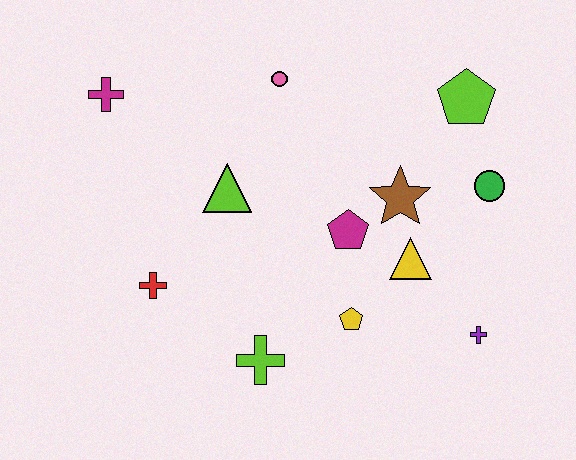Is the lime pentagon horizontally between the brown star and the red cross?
No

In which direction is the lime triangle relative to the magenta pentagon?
The lime triangle is to the left of the magenta pentagon.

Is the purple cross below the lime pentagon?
Yes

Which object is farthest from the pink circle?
The purple cross is farthest from the pink circle.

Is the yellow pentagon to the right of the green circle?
No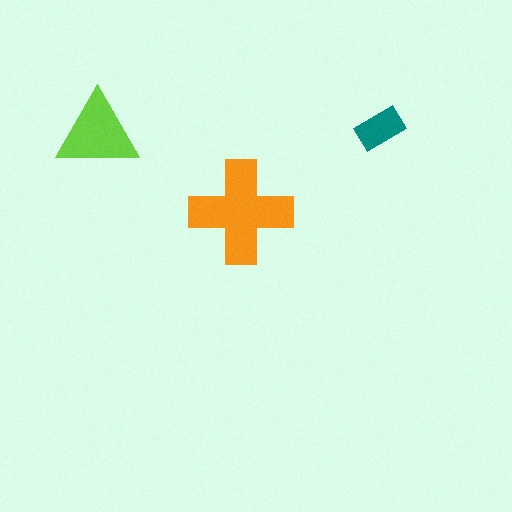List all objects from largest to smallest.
The orange cross, the lime triangle, the teal rectangle.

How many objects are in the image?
There are 3 objects in the image.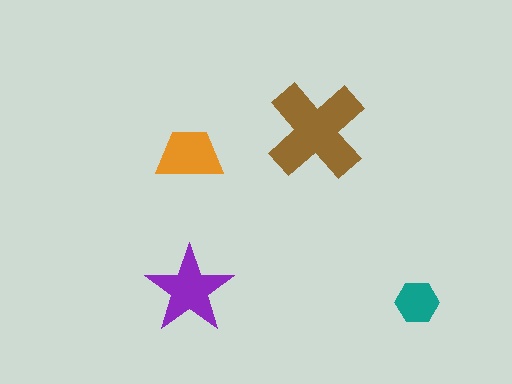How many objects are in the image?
There are 4 objects in the image.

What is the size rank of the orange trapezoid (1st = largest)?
3rd.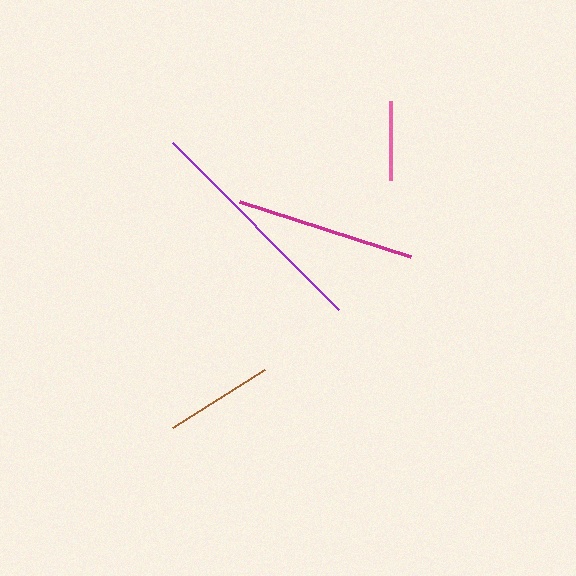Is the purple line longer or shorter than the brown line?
The purple line is longer than the brown line.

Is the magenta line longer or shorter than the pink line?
The magenta line is longer than the pink line.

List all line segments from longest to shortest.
From longest to shortest: purple, magenta, brown, pink.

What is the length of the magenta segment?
The magenta segment is approximately 180 pixels long.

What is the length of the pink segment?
The pink segment is approximately 78 pixels long.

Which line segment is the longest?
The purple line is the longest at approximately 235 pixels.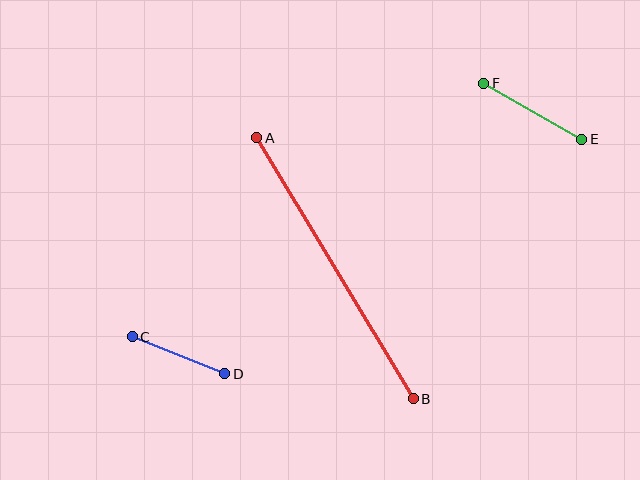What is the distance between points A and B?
The distance is approximately 304 pixels.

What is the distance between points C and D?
The distance is approximately 100 pixels.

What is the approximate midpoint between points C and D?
The midpoint is at approximately (179, 355) pixels.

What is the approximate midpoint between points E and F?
The midpoint is at approximately (533, 111) pixels.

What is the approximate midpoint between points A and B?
The midpoint is at approximately (335, 268) pixels.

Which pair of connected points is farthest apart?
Points A and B are farthest apart.